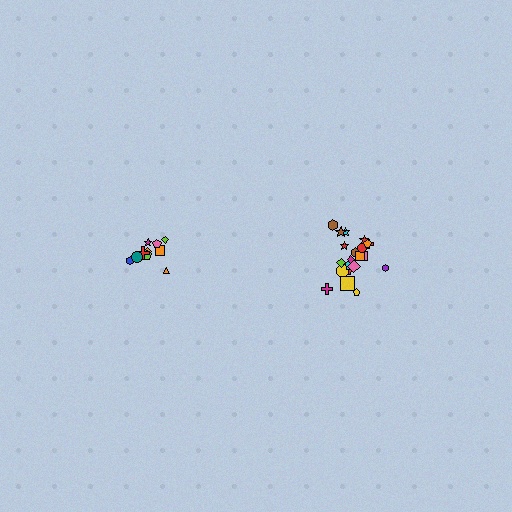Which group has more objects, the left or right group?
The right group.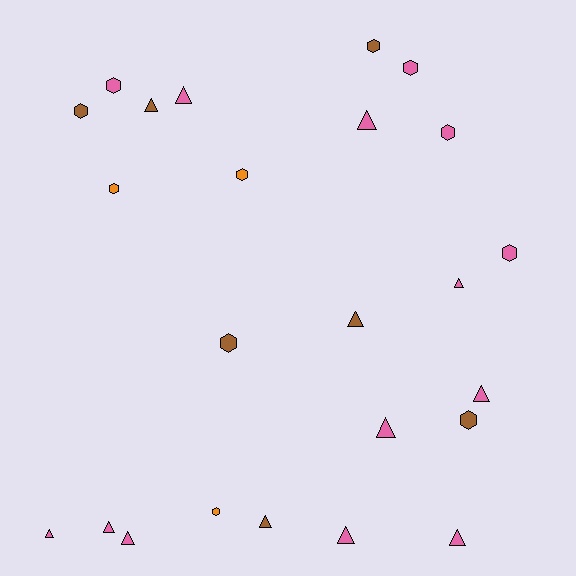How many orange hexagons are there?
There are 3 orange hexagons.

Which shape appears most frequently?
Triangle, with 13 objects.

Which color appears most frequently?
Pink, with 14 objects.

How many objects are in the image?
There are 24 objects.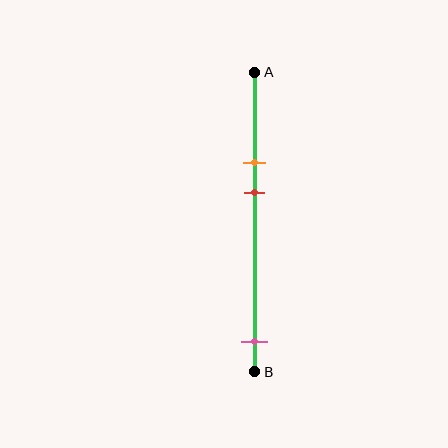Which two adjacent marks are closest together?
The orange and red marks are the closest adjacent pair.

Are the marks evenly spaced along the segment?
No, the marks are not evenly spaced.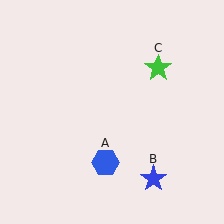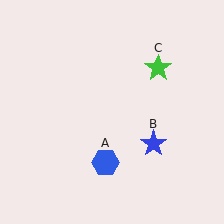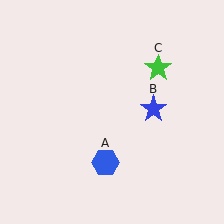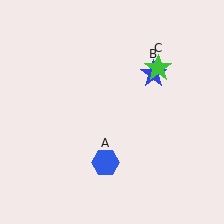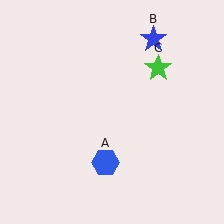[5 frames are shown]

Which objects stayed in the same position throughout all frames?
Blue hexagon (object A) and green star (object C) remained stationary.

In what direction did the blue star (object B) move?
The blue star (object B) moved up.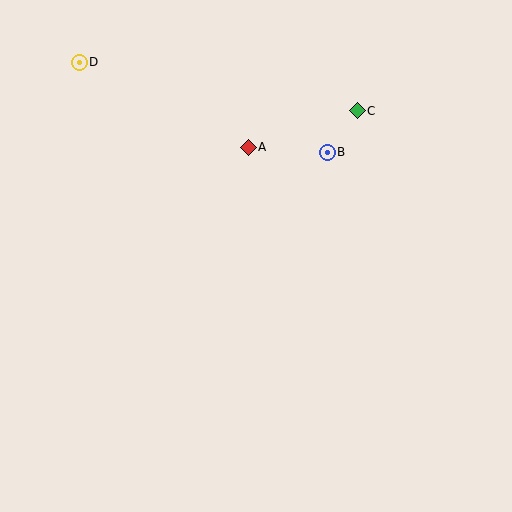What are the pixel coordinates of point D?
Point D is at (79, 62).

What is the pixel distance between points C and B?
The distance between C and B is 51 pixels.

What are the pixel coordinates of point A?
Point A is at (248, 147).